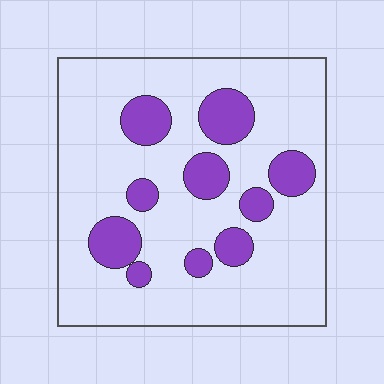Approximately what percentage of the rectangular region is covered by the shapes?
Approximately 20%.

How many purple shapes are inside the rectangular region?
10.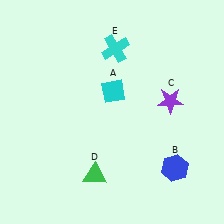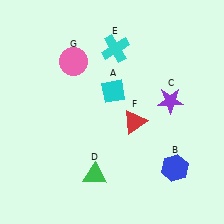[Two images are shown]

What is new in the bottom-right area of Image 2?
A red triangle (F) was added in the bottom-right area of Image 2.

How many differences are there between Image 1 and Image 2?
There are 2 differences between the two images.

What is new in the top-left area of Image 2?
A pink circle (G) was added in the top-left area of Image 2.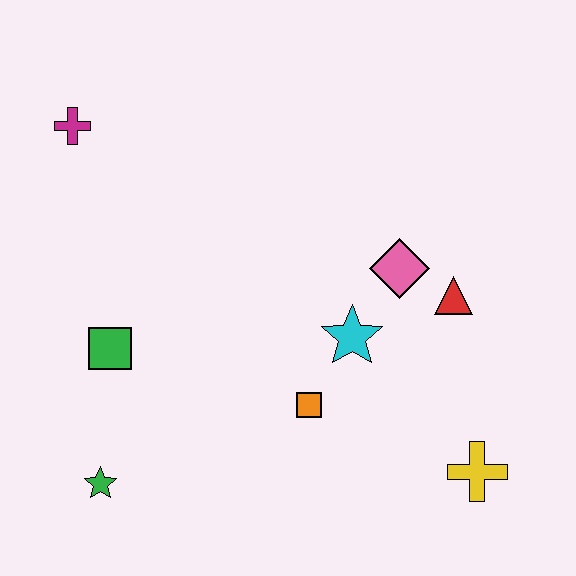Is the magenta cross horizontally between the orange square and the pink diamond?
No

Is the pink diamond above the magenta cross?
No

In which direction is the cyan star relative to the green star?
The cyan star is to the right of the green star.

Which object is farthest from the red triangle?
The magenta cross is farthest from the red triangle.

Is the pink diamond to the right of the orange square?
Yes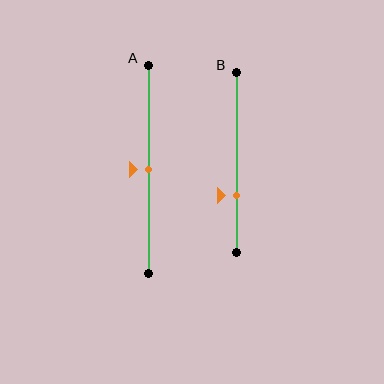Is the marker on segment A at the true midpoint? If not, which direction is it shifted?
Yes, the marker on segment A is at the true midpoint.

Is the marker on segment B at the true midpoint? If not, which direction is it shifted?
No, the marker on segment B is shifted downward by about 18% of the segment length.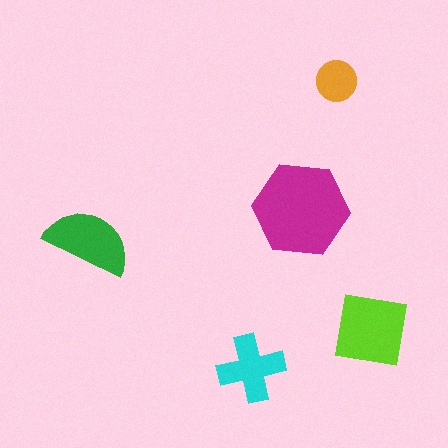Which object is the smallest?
The orange circle.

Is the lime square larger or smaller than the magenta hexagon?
Smaller.